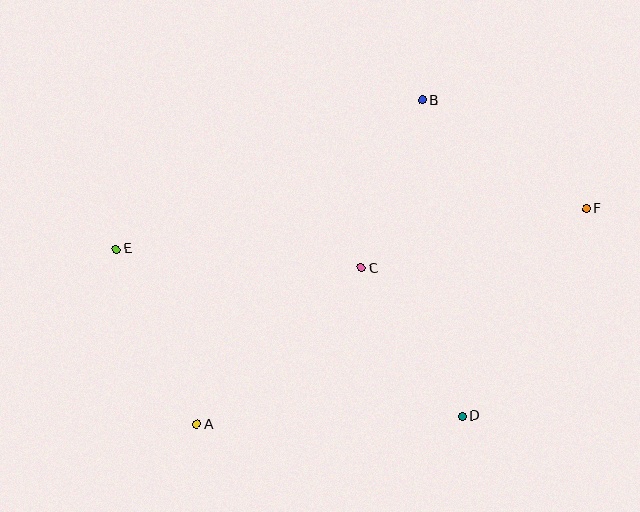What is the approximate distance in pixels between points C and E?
The distance between C and E is approximately 246 pixels.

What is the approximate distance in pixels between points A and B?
The distance between A and B is approximately 395 pixels.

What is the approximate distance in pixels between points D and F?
The distance between D and F is approximately 242 pixels.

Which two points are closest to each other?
Points B and C are closest to each other.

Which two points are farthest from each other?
Points E and F are farthest from each other.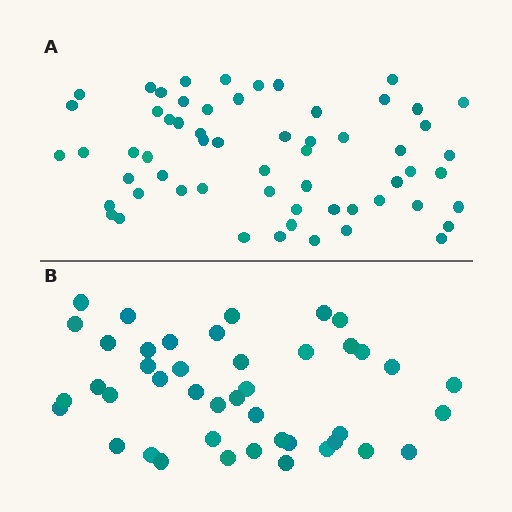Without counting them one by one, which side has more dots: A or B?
Region A (the top region) has more dots.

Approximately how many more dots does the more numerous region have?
Region A has approximately 15 more dots than region B.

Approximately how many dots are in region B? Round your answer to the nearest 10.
About 40 dots. (The exact count is 43, which rounds to 40.)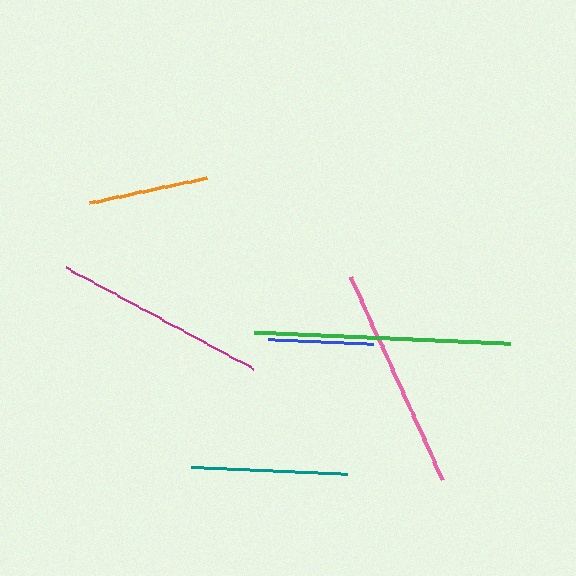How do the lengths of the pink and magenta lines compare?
The pink and magenta lines are approximately the same length.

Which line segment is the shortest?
The blue line is the shortest at approximately 105 pixels.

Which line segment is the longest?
The green line is the longest at approximately 255 pixels.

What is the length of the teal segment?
The teal segment is approximately 156 pixels long.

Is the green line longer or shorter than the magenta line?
The green line is longer than the magenta line.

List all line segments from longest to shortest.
From longest to shortest: green, pink, magenta, teal, orange, blue.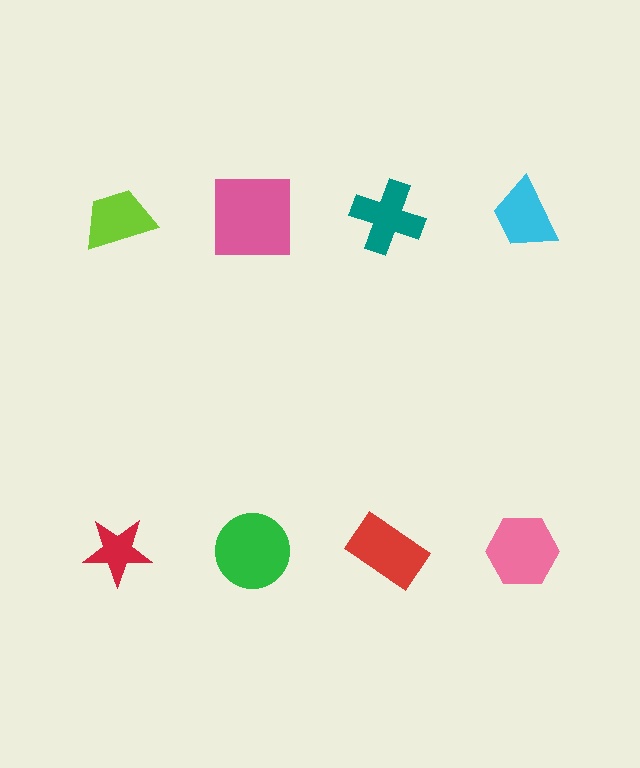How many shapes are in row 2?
4 shapes.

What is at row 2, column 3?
A red rectangle.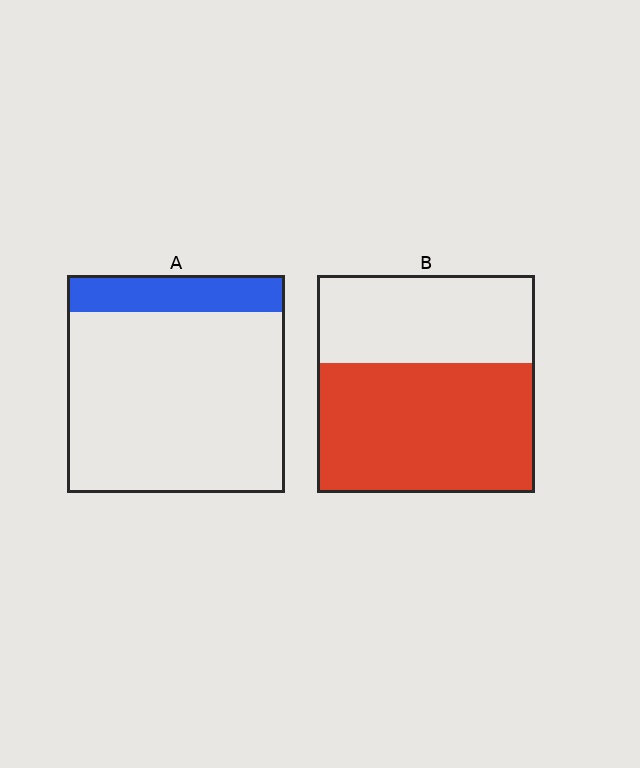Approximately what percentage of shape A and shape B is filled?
A is approximately 15% and B is approximately 60%.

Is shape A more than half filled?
No.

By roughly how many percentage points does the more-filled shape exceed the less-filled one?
By roughly 45 percentage points (B over A).